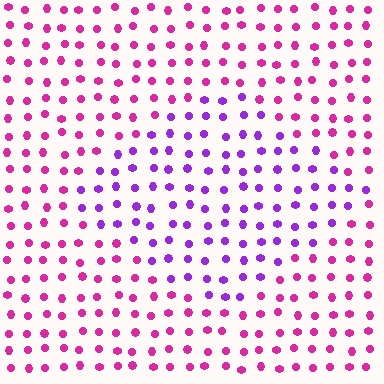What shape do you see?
I see a diamond.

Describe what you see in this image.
The image is filled with small magenta elements in a uniform arrangement. A diamond-shaped region is visible where the elements are tinted to a slightly different hue, forming a subtle color boundary.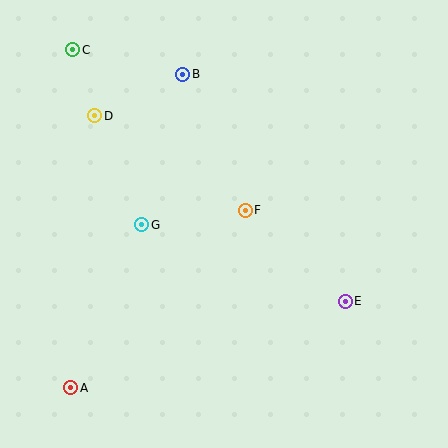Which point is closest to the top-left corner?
Point C is closest to the top-left corner.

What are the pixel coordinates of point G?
Point G is at (142, 225).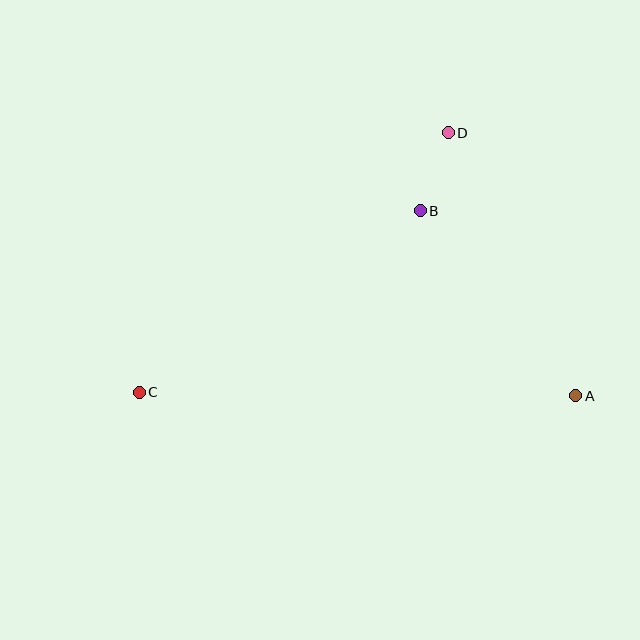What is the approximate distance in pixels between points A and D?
The distance between A and D is approximately 292 pixels.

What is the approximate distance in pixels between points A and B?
The distance between A and B is approximately 242 pixels.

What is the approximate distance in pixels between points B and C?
The distance between B and C is approximately 335 pixels.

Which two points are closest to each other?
Points B and D are closest to each other.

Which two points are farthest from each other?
Points A and C are farthest from each other.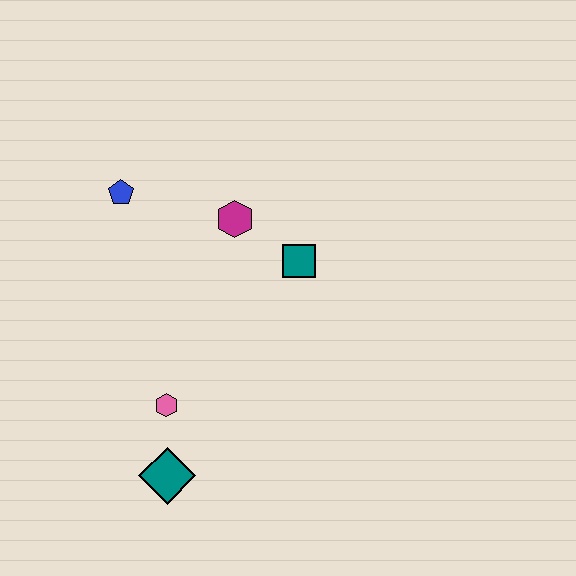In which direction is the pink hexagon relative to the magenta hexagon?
The pink hexagon is below the magenta hexagon.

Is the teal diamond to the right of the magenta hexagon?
No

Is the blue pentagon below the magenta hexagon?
No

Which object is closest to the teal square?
The magenta hexagon is closest to the teal square.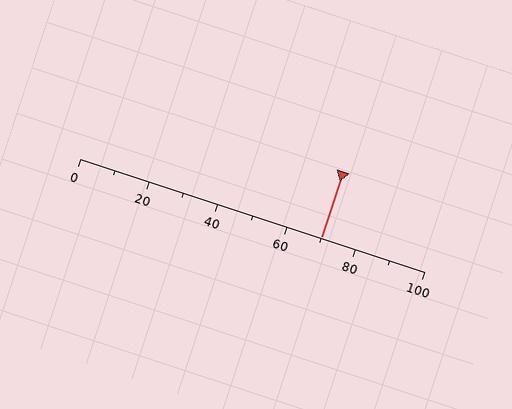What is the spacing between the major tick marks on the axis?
The major ticks are spaced 20 apart.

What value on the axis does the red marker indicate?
The marker indicates approximately 70.